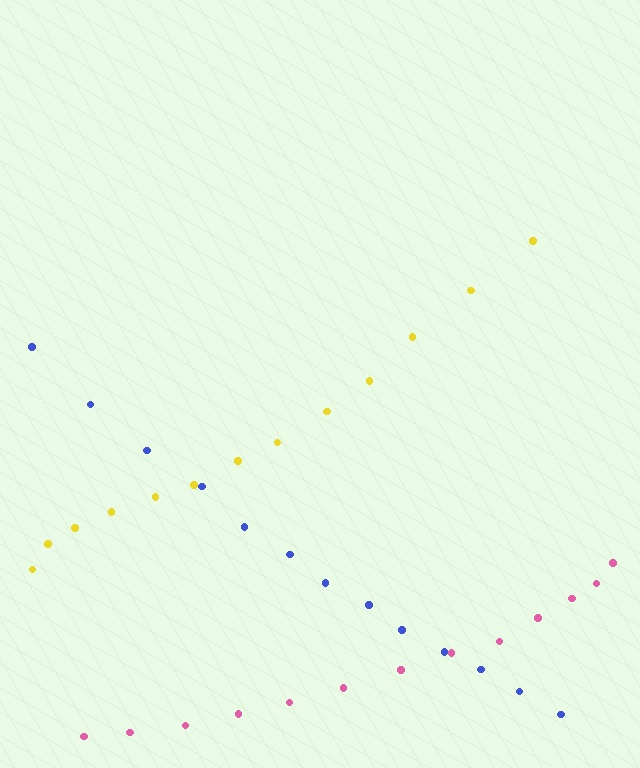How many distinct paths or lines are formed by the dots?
There are 3 distinct paths.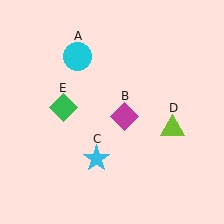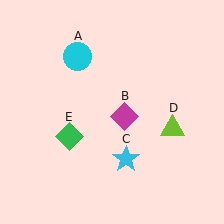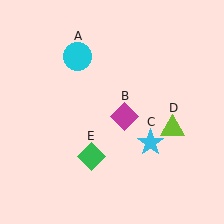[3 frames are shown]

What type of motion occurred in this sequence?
The cyan star (object C), green diamond (object E) rotated counterclockwise around the center of the scene.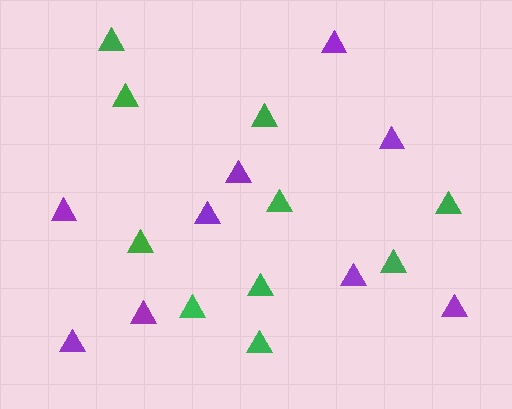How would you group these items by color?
There are 2 groups: one group of purple triangles (9) and one group of green triangles (10).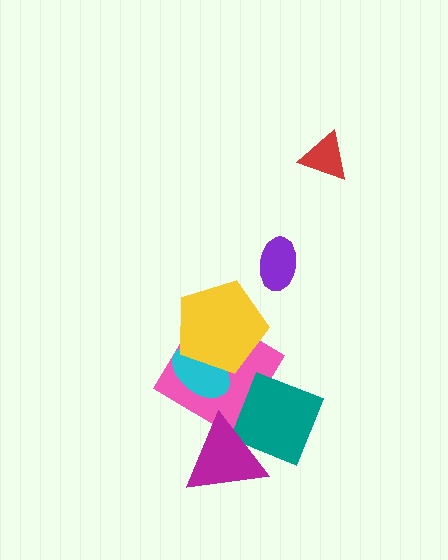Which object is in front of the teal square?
The magenta triangle is in front of the teal square.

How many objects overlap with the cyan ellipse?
2 objects overlap with the cyan ellipse.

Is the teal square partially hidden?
Yes, it is partially covered by another shape.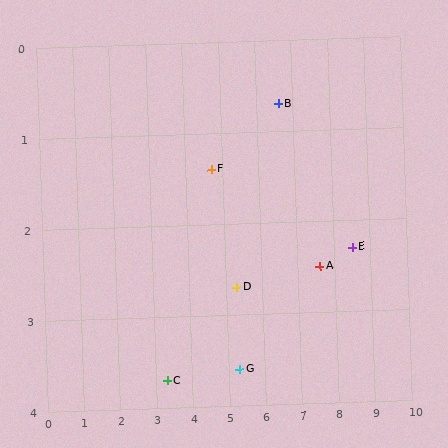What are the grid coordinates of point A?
Point A is at approximately (7.6, 2.5).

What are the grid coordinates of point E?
Point E is at approximately (8.5, 2.3).